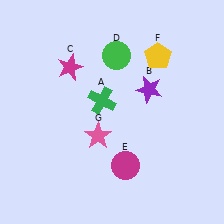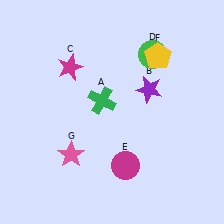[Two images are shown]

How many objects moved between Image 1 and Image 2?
2 objects moved between the two images.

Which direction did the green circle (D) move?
The green circle (D) moved right.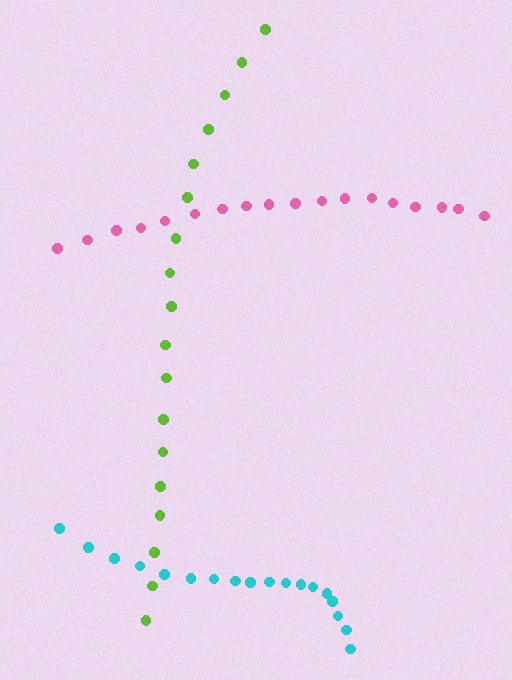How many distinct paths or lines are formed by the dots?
There are 3 distinct paths.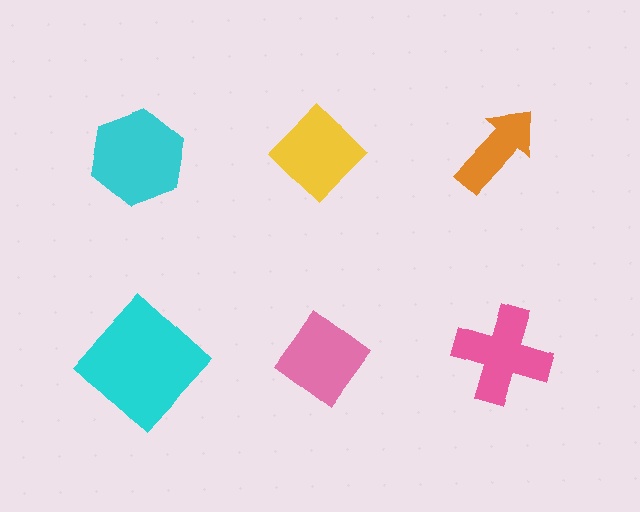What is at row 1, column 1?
A cyan hexagon.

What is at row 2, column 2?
A pink diamond.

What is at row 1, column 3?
An orange arrow.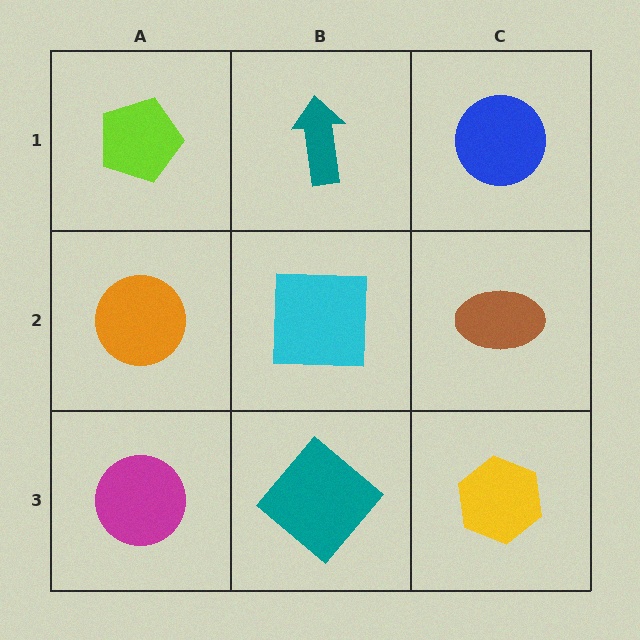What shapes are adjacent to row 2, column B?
A teal arrow (row 1, column B), a teal diamond (row 3, column B), an orange circle (row 2, column A), a brown ellipse (row 2, column C).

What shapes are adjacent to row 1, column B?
A cyan square (row 2, column B), a lime pentagon (row 1, column A), a blue circle (row 1, column C).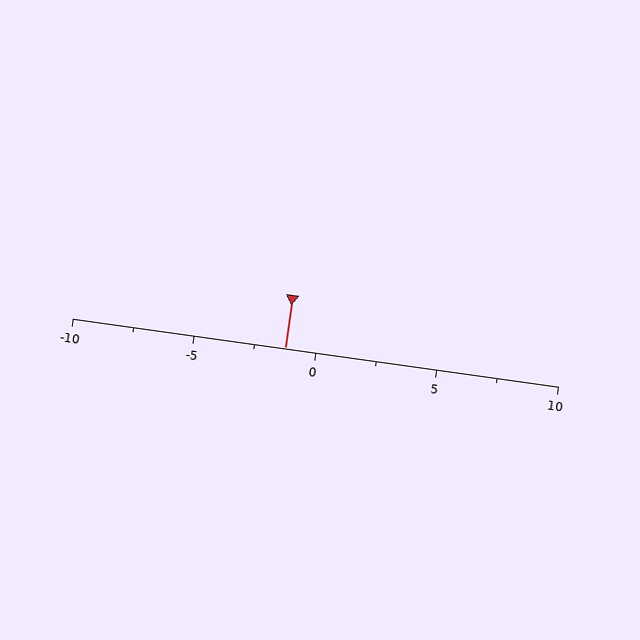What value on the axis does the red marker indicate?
The marker indicates approximately -1.2.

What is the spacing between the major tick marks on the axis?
The major ticks are spaced 5 apart.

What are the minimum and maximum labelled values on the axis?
The axis runs from -10 to 10.